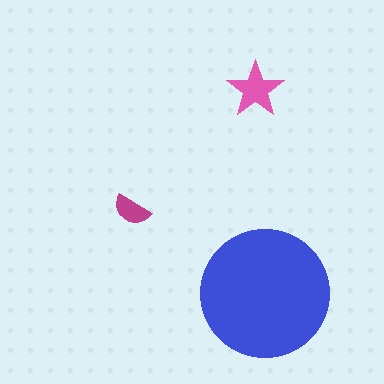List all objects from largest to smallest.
The blue circle, the pink star, the magenta semicircle.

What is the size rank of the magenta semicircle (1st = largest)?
3rd.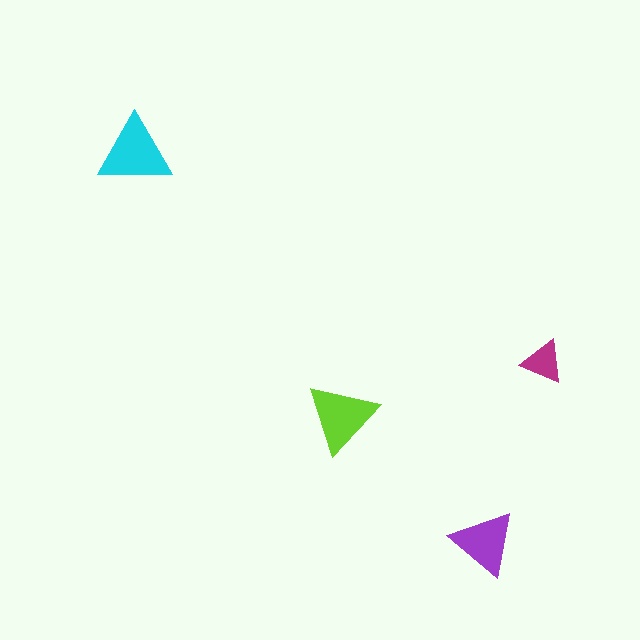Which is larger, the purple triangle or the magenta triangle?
The purple one.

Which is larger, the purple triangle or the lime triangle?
The lime one.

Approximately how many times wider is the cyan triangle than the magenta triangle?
About 1.5 times wider.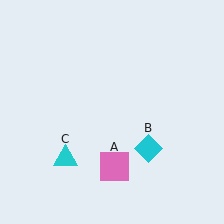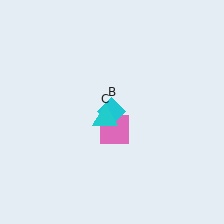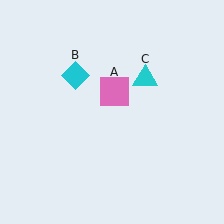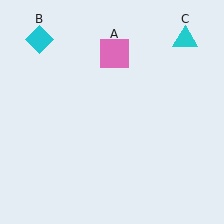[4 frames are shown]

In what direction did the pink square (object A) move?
The pink square (object A) moved up.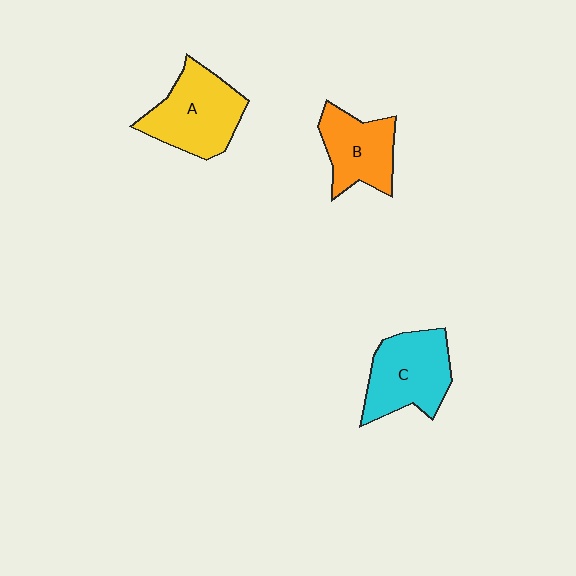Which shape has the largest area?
Shape A (yellow).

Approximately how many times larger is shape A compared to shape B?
Approximately 1.3 times.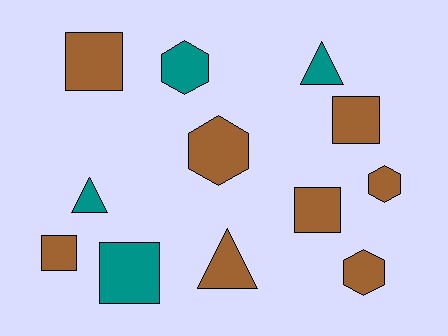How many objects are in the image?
There are 12 objects.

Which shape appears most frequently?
Square, with 5 objects.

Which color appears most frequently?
Brown, with 8 objects.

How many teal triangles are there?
There are 2 teal triangles.